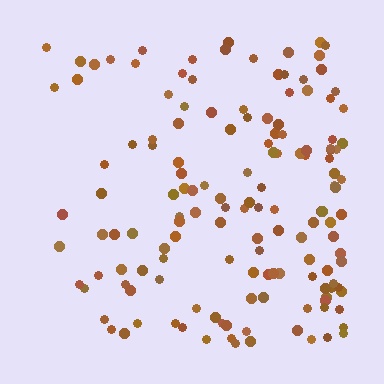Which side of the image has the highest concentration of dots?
The right.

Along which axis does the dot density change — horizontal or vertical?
Horizontal.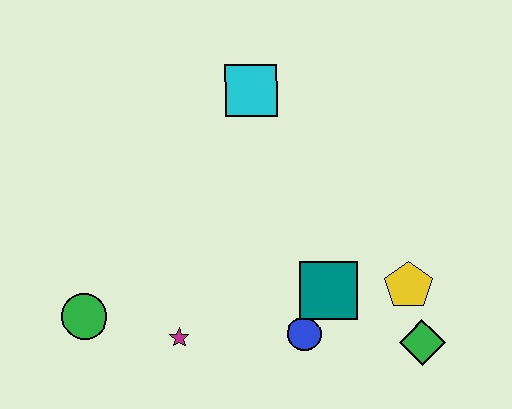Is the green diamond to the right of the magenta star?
Yes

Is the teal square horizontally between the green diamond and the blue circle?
Yes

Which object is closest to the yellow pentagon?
The green diamond is closest to the yellow pentagon.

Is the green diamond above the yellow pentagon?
No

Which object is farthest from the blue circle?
The cyan square is farthest from the blue circle.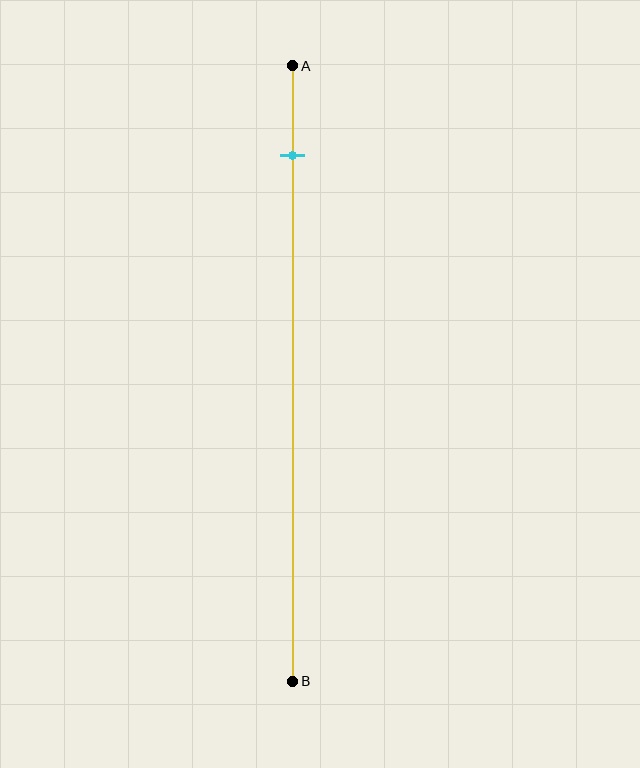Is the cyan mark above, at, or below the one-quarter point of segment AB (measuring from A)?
The cyan mark is above the one-quarter point of segment AB.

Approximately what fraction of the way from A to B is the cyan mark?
The cyan mark is approximately 15% of the way from A to B.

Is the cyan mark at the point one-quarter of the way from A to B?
No, the mark is at about 15% from A, not at the 25% one-quarter point.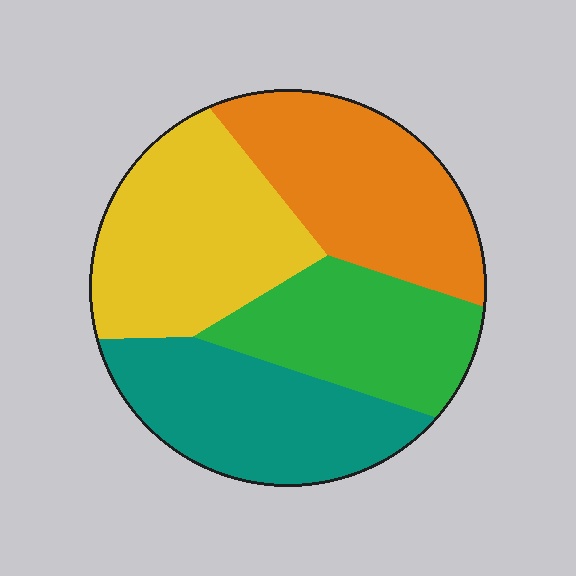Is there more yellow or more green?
Yellow.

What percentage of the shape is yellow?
Yellow covers about 30% of the shape.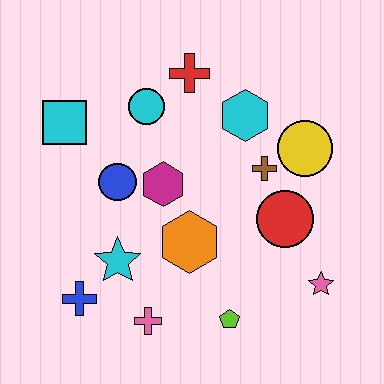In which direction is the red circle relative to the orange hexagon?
The red circle is to the right of the orange hexagon.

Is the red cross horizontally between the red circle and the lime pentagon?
No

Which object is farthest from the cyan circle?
The pink star is farthest from the cyan circle.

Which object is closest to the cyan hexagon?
The brown cross is closest to the cyan hexagon.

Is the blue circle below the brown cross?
Yes